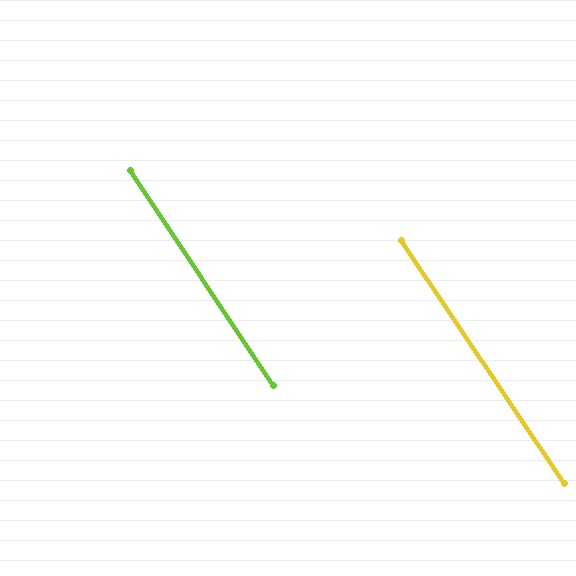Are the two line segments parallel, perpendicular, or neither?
Parallel — their directions differ by only 0.3°.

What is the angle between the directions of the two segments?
Approximately 0 degrees.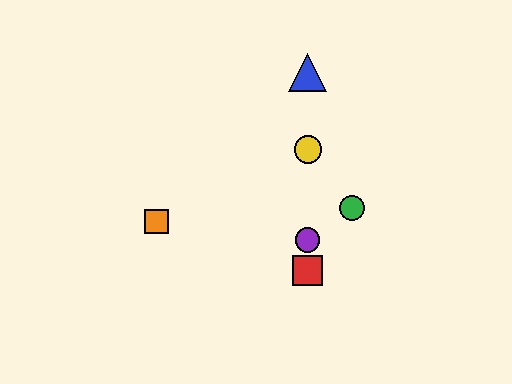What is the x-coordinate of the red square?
The red square is at x≈308.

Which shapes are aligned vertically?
The red square, the blue triangle, the yellow circle, the purple circle are aligned vertically.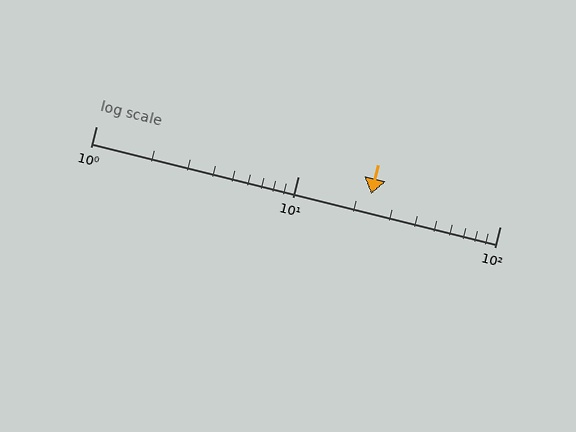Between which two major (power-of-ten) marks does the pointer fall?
The pointer is between 10 and 100.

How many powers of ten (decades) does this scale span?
The scale spans 2 decades, from 1 to 100.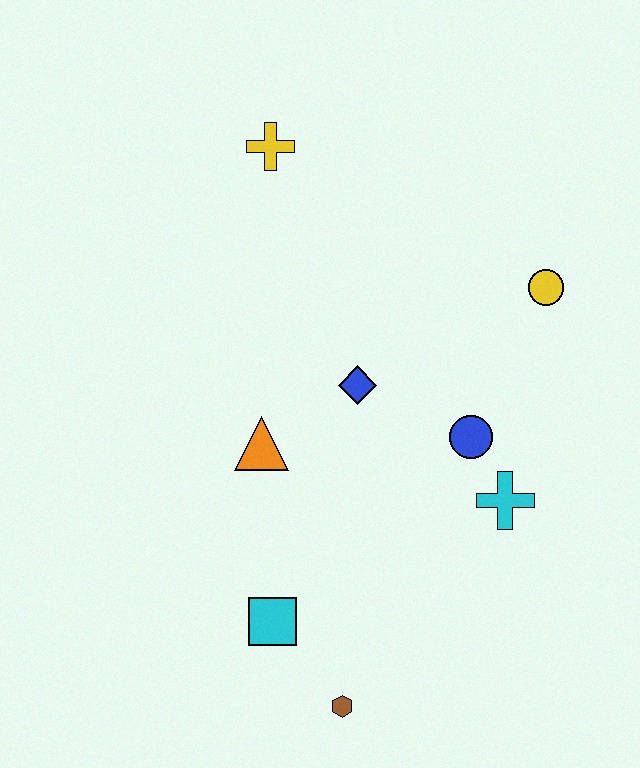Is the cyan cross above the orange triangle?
No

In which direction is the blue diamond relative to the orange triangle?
The blue diamond is to the right of the orange triangle.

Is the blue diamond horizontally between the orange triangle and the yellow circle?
Yes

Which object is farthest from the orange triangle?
The yellow circle is farthest from the orange triangle.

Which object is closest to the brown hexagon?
The cyan square is closest to the brown hexagon.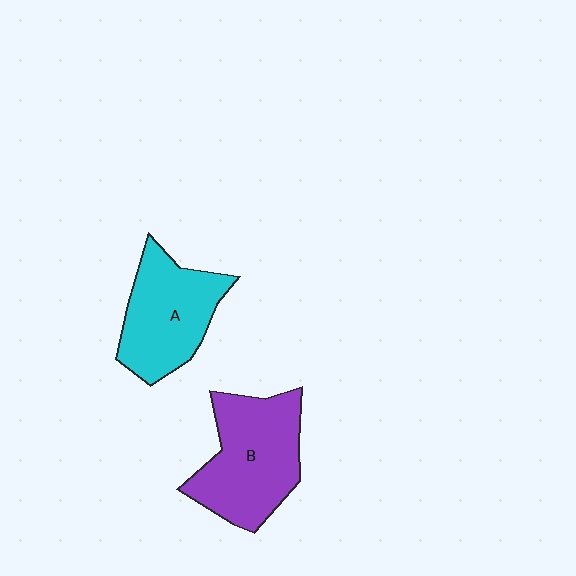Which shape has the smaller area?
Shape A (cyan).